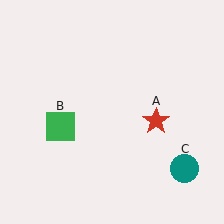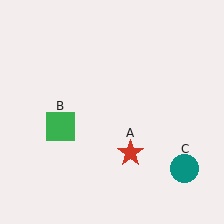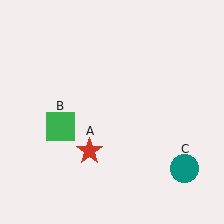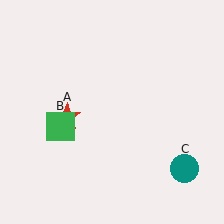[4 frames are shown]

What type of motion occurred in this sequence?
The red star (object A) rotated clockwise around the center of the scene.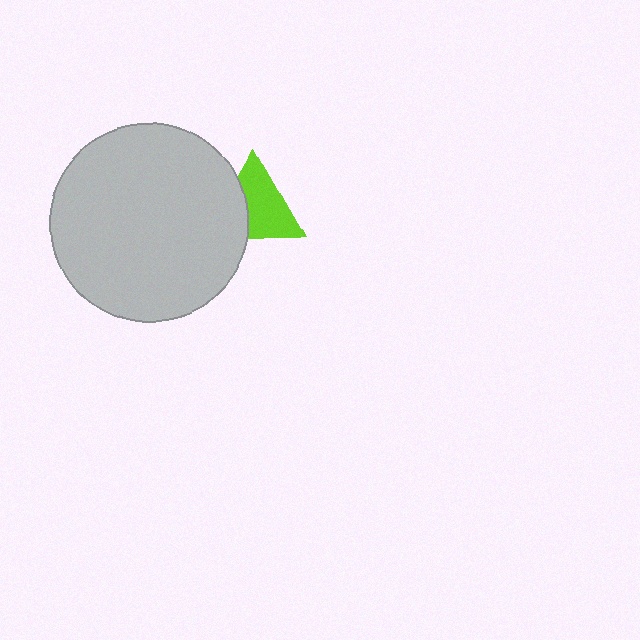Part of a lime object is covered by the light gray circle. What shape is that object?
It is a triangle.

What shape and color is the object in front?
The object in front is a light gray circle.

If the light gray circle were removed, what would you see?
You would see the complete lime triangle.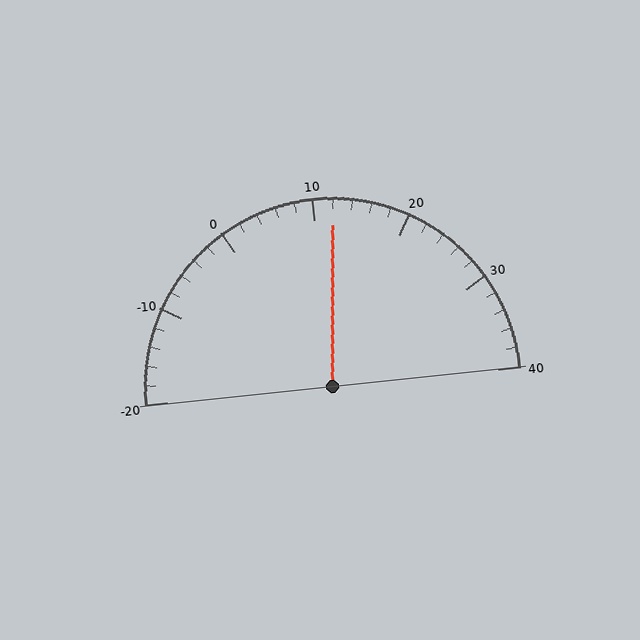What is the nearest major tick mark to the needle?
The nearest major tick mark is 10.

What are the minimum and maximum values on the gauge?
The gauge ranges from -20 to 40.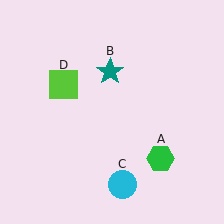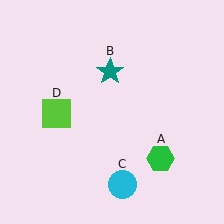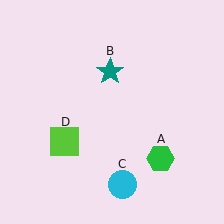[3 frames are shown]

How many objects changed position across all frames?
1 object changed position: lime square (object D).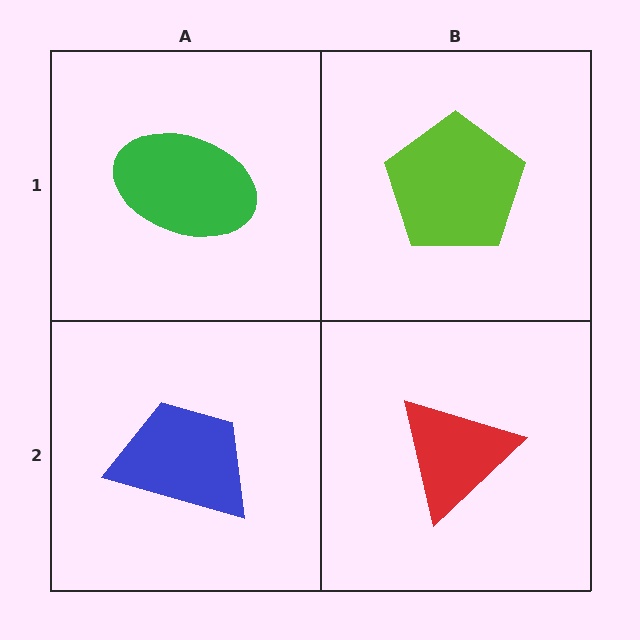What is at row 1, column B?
A lime pentagon.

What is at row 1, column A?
A green ellipse.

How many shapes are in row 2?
2 shapes.